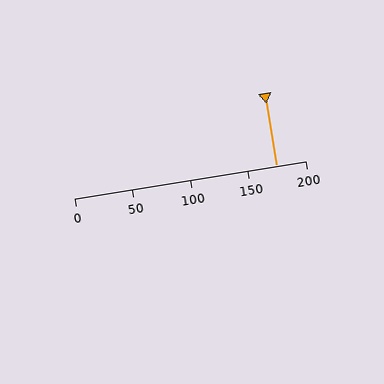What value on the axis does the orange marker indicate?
The marker indicates approximately 175.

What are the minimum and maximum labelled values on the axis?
The axis runs from 0 to 200.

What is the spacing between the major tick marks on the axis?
The major ticks are spaced 50 apart.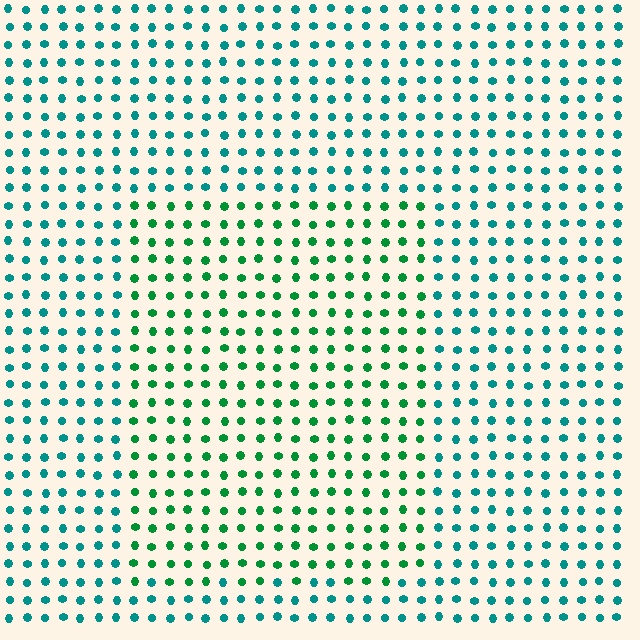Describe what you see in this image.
The image is filled with small teal elements in a uniform arrangement. A rectangle-shaped region is visible where the elements are tinted to a slightly different hue, forming a subtle color boundary.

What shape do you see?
I see a rectangle.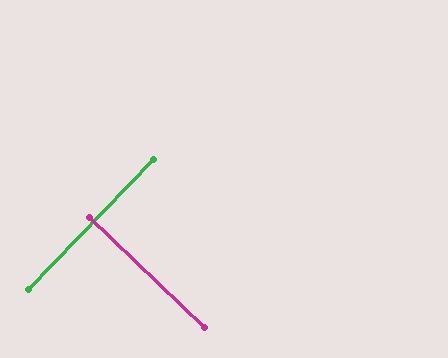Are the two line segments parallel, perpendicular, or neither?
Perpendicular — they meet at approximately 90°.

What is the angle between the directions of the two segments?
Approximately 90 degrees.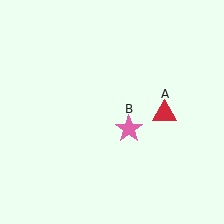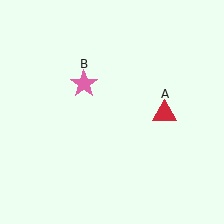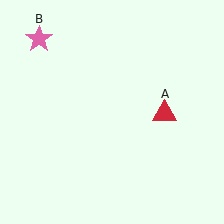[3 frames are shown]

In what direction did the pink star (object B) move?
The pink star (object B) moved up and to the left.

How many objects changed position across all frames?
1 object changed position: pink star (object B).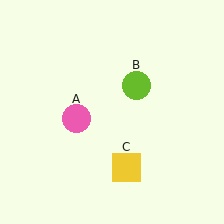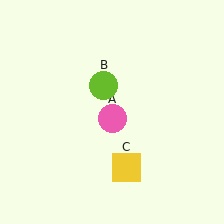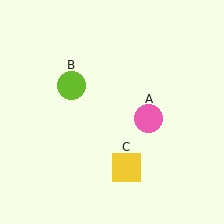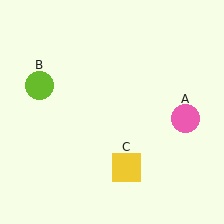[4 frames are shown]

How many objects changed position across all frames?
2 objects changed position: pink circle (object A), lime circle (object B).